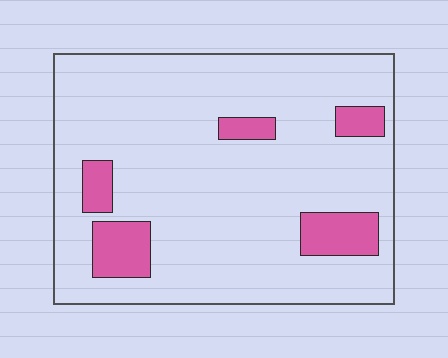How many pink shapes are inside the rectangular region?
5.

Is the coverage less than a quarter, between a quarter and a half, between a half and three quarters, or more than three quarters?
Less than a quarter.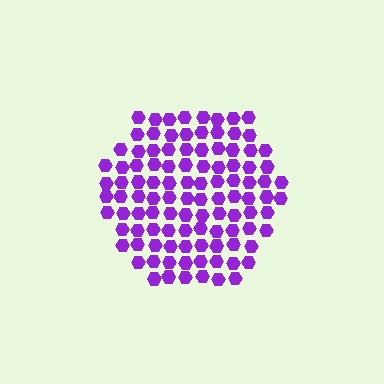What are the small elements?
The small elements are hexagons.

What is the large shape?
The large shape is a hexagon.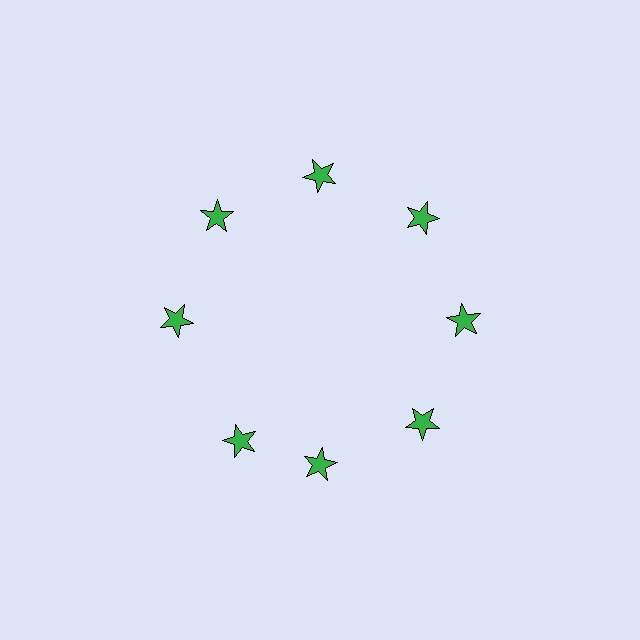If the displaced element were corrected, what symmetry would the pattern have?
It would have 8-fold rotational symmetry — the pattern would map onto itself every 45 degrees.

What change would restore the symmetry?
The symmetry would be restored by rotating it back into even spacing with its neighbors so that all 8 stars sit at equal angles and equal distance from the center.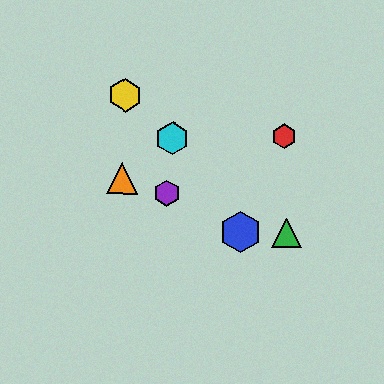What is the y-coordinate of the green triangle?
The green triangle is at y≈232.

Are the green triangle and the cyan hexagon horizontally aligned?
No, the green triangle is at y≈232 and the cyan hexagon is at y≈138.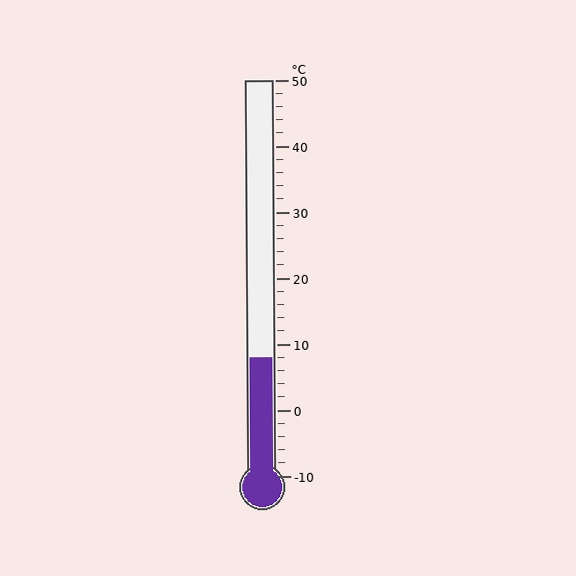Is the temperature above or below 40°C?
The temperature is below 40°C.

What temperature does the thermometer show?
The thermometer shows approximately 8°C.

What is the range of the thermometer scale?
The thermometer scale ranges from -10°C to 50°C.